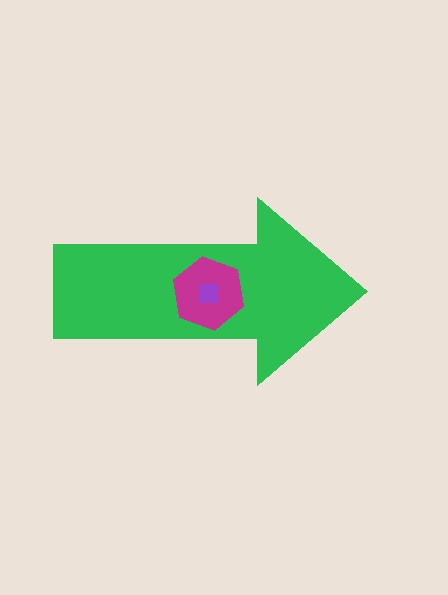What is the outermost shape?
The green arrow.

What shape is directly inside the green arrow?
The magenta hexagon.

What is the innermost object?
The purple square.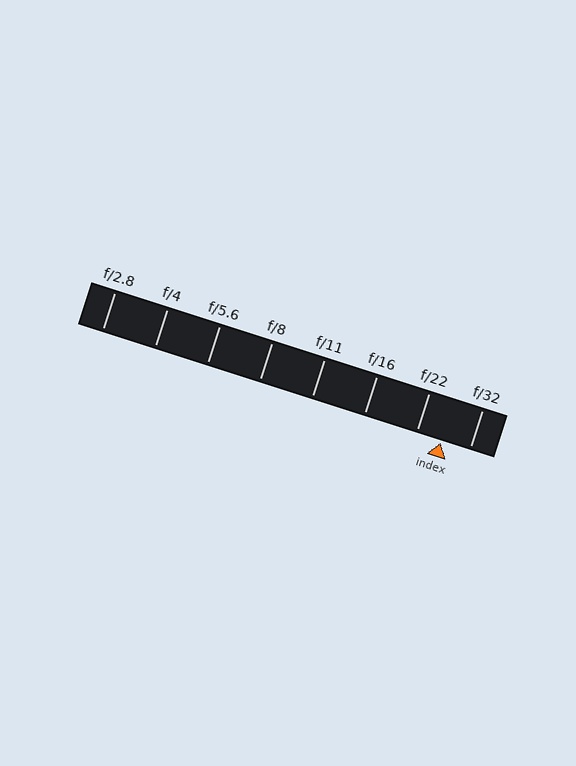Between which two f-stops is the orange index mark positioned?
The index mark is between f/22 and f/32.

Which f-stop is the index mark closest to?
The index mark is closest to f/22.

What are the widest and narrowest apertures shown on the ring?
The widest aperture shown is f/2.8 and the narrowest is f/32.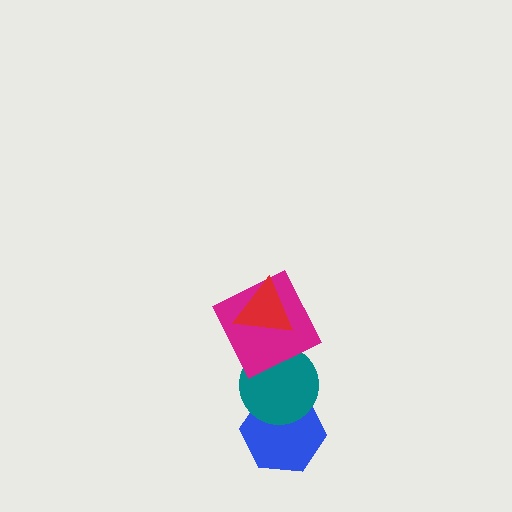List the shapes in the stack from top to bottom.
From top to bottom: the red triangle, the magenta square, the teal circle, the blue hexagon.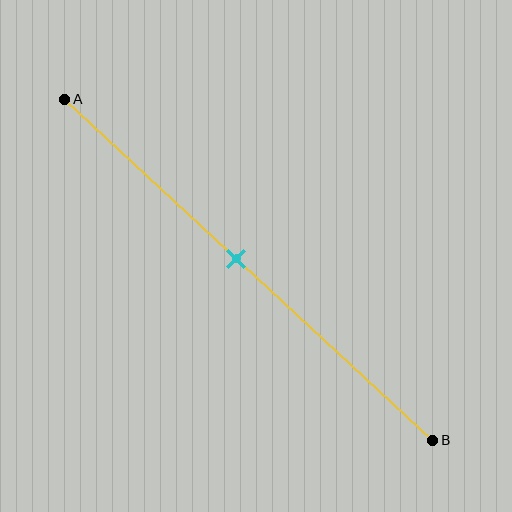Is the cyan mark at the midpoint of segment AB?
No, the mark is at about 45% from A, not at the 50% midpoint.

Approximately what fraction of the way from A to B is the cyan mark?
The cyan mark is approximately 45% of the way from A to B.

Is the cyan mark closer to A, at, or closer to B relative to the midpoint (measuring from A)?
The cyan mark is closer to point A than the midpoint of segment AB.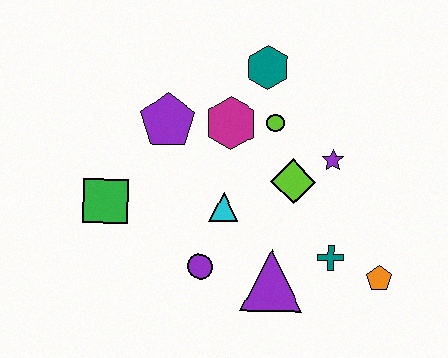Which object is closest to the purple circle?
The cyan triangle is closest to the purple circle.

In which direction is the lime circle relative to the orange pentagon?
The lime circle is above the orange pentagon.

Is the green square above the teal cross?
Yes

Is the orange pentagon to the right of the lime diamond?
Yes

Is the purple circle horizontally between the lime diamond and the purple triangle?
No